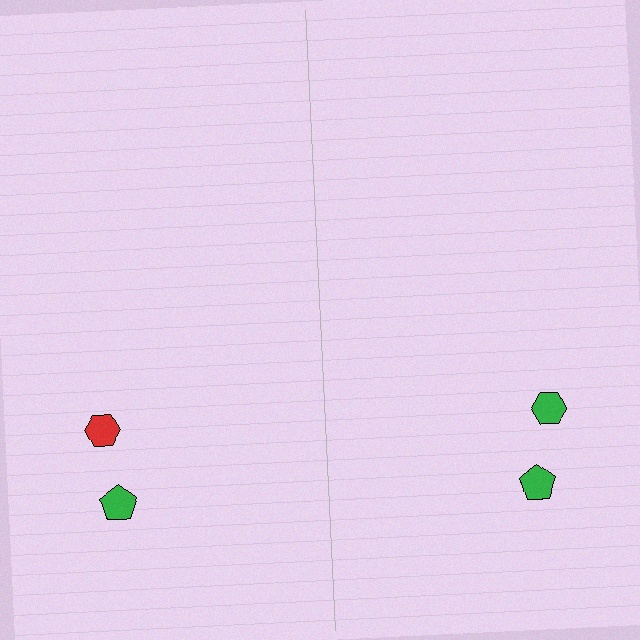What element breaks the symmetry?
The green hexagon on the right side breaks the symmetry — its mirror counterpart is red.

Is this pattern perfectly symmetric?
No, the pattern is not perfectly symmetric. The green hexagon on the right side breaks the symmetry — its mirror counterpart is red.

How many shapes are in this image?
There are 4 shapes in this image.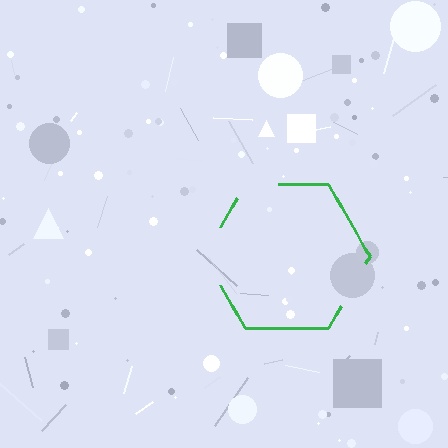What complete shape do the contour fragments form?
The contour fragments form a hexagon.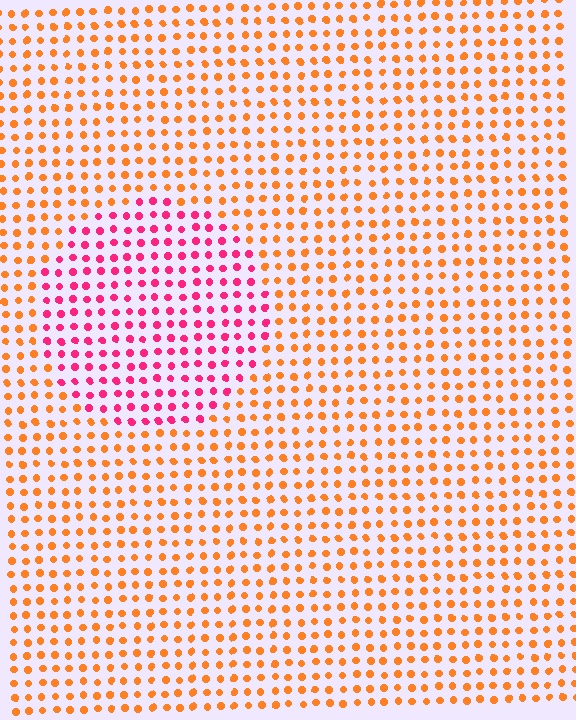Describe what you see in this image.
The image is filled with small orange elements in a uniform arrangement. A circle-shaped region is visible where the elements are tinted to a slightly different hue, forming a subtle color boundary.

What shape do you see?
I see a circle.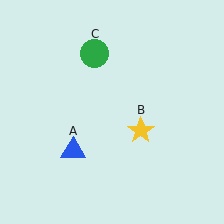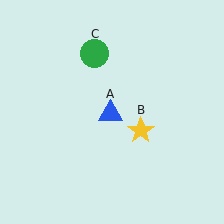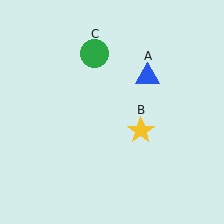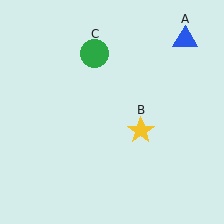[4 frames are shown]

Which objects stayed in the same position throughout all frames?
Yellow star (object B) and green circle (object C) remained stationary.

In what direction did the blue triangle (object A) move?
The blue triangle (object A) moved up and to the right.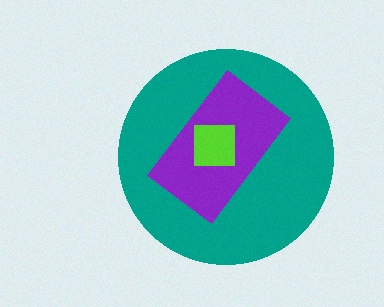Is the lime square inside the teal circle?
Yes.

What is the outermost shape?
The teal circle.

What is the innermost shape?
The lime square.